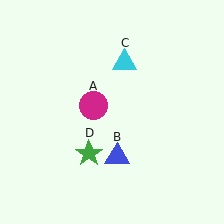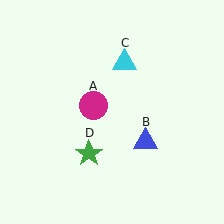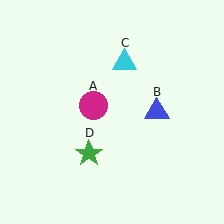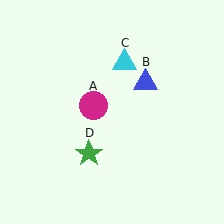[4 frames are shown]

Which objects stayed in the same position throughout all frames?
Magenta circle (object A) and cyan triangle (object C) and green star (object D) remained stationary.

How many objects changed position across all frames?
1 object changed position: blue triangle (object B).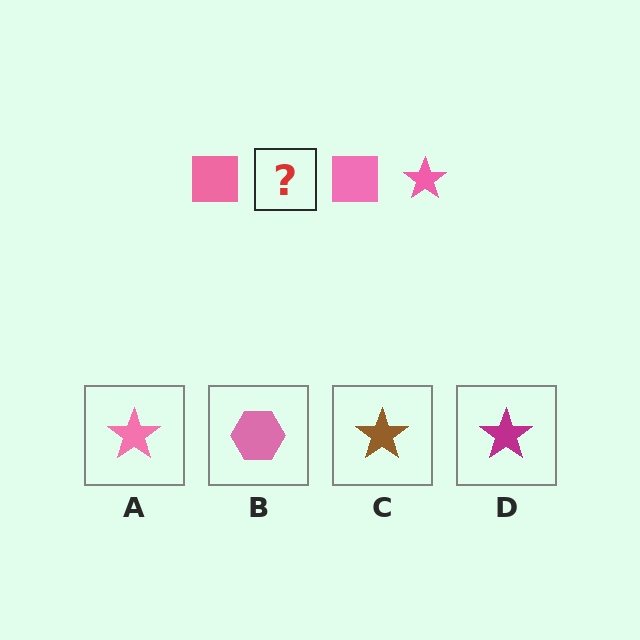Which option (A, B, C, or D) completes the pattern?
A.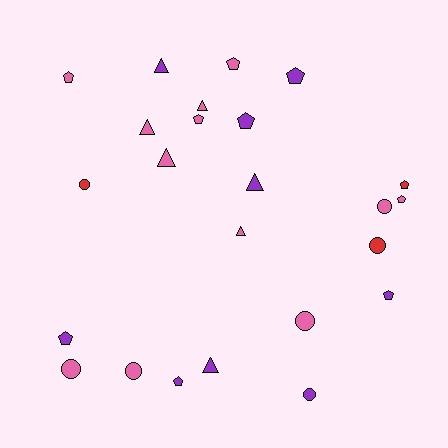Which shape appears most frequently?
Pentagon, with 10 objects.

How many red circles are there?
There are 2 red circles.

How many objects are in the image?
There are 24 objects.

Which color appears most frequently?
Pink, with 12 objects.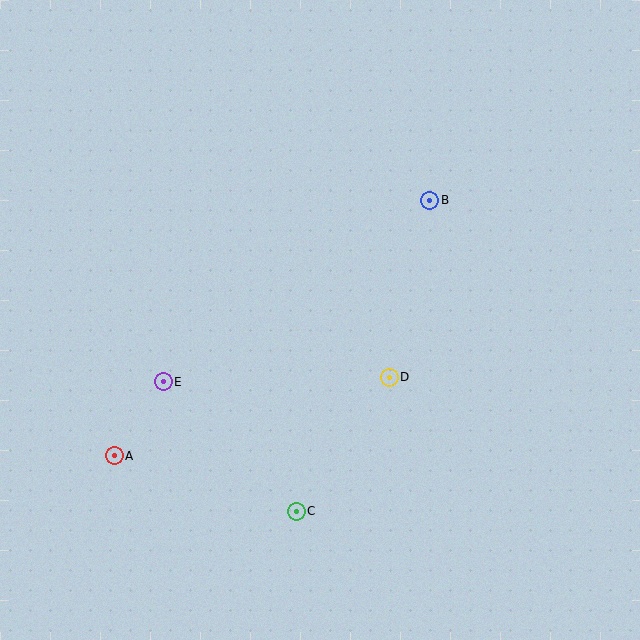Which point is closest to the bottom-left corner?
Point A is closest to the bottom-left corner.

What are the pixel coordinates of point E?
Point E is at (163, 382).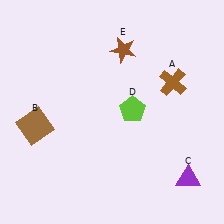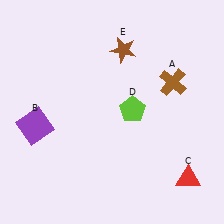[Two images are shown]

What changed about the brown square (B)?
In Image 1, B is brown. In Image 2, it changed to purple.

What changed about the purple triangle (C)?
In Image 1, C is purple. In Image 2, it changed to red.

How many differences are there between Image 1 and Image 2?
There are 2 differences between the two images.